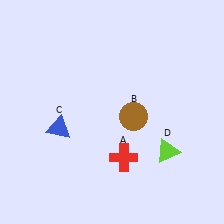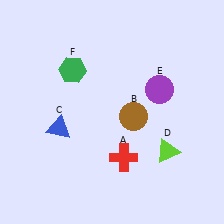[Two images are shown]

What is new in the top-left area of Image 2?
A green hexagon (F) was added in the top-left area of Image 2.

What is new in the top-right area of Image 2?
A purple circle (E) was added in the top-right area of Image 2.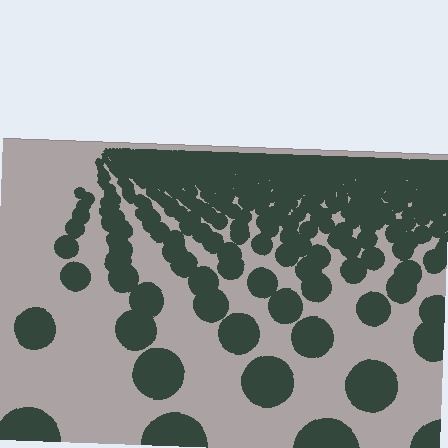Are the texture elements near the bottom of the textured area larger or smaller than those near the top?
Larger. Near the bottom, elements are closer to the viewer and appear at a bigger on-screen size.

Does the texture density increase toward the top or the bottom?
Density increases toward the top.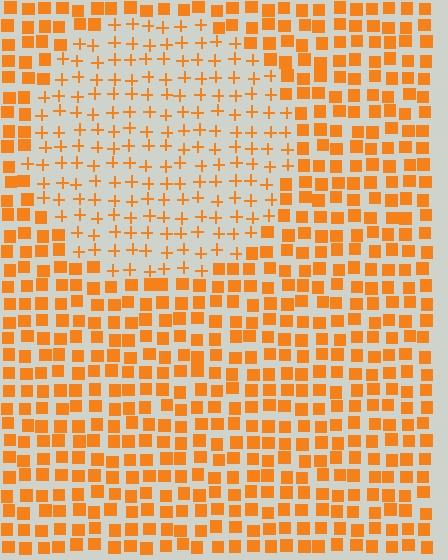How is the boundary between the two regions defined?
The boundary is defined by a change in element shape: plus signs inside vs. squares outside. All elements share the same color and spacing.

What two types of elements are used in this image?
The image uses plus signs inside the circle region and squares outside it.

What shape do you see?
I see a circle.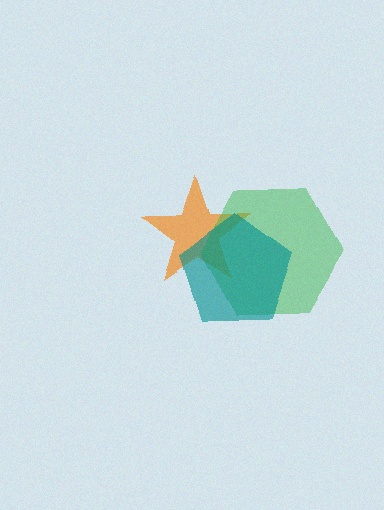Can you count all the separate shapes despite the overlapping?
Yes, there are 3 separate shapes.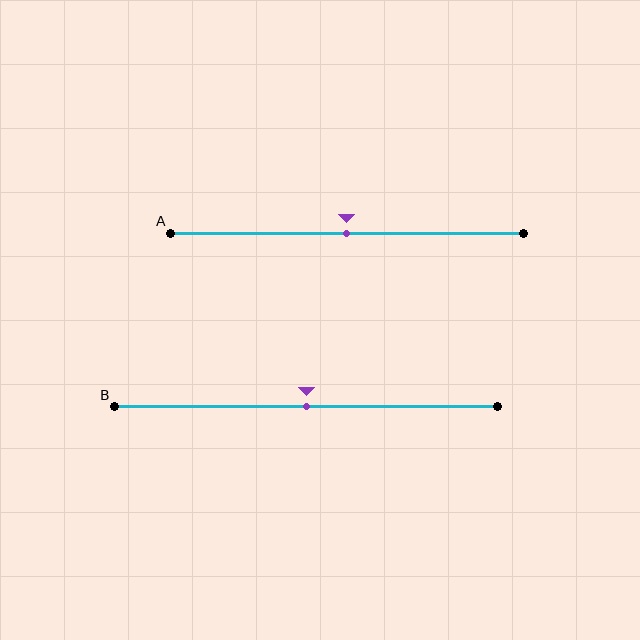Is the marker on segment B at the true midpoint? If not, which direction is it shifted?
Yes, the marker on segment B is at the true midpoint.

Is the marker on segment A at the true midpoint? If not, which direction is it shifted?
Yes, the marker on segment A is at the true midpoint.